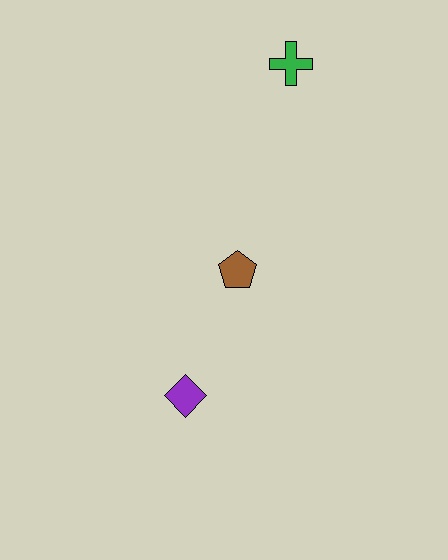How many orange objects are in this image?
There are no orange objects.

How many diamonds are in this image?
There is 1 diamond.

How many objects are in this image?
There are 3 objects.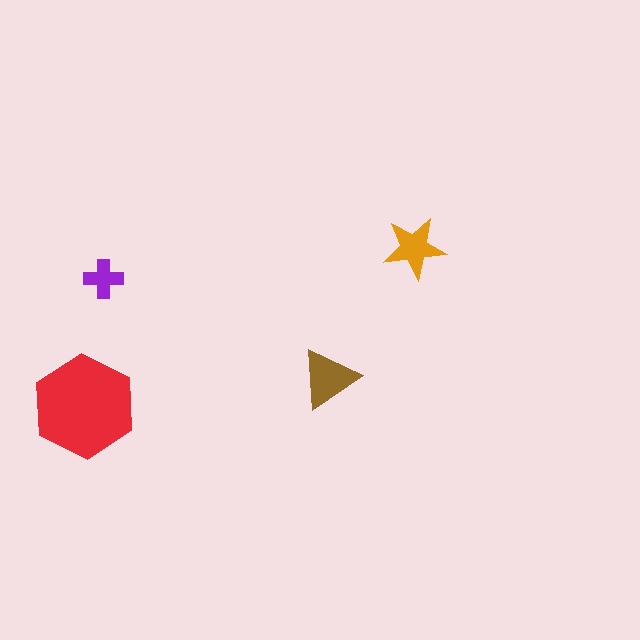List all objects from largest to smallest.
The red hexagon, the brown triangle, the orange star, the purple cross.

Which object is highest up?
The orange star is topmost.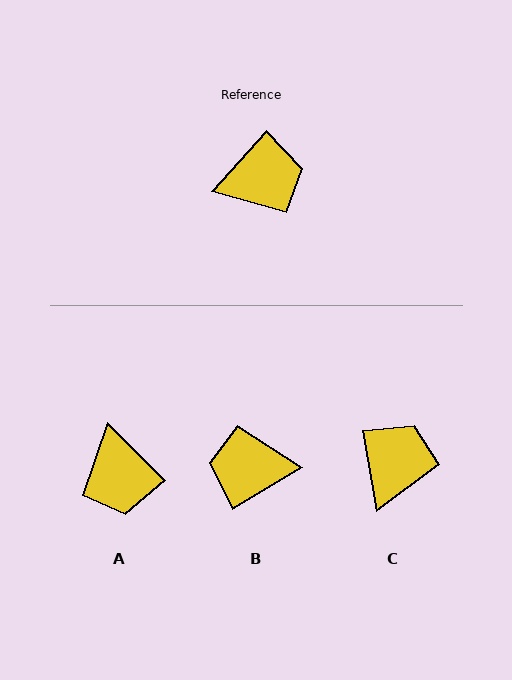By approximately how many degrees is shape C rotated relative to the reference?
Approximately 53 degrees counter-clockwise.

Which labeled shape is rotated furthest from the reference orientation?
B, about 163 degrees away.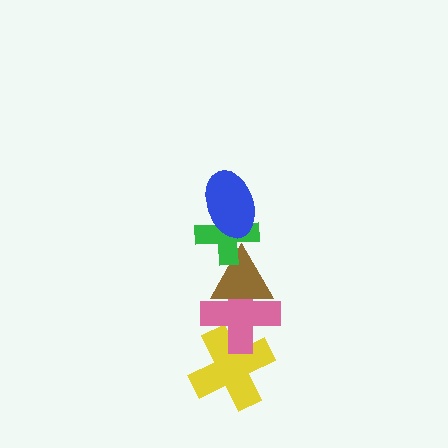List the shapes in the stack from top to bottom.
From top to bottom: the blue ellipse, the green cross, the brown triangle, the pink cross, the yellow cross.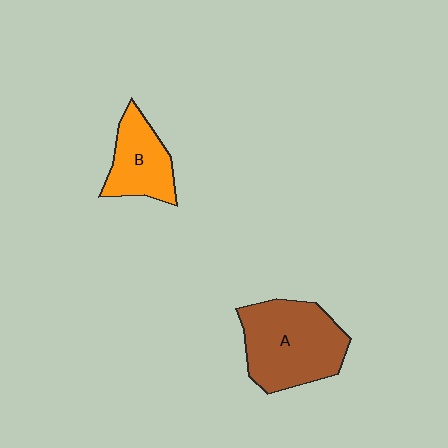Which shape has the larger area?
Shape A (brown).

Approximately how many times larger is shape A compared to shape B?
Approximately 1.7 times.